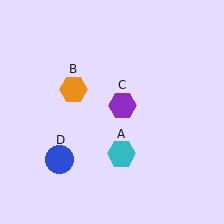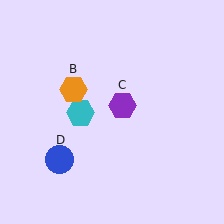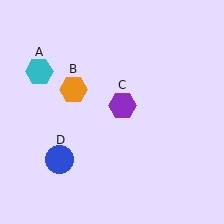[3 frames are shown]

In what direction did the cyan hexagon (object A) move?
The cyan hexagon (object A) moved up and to the left.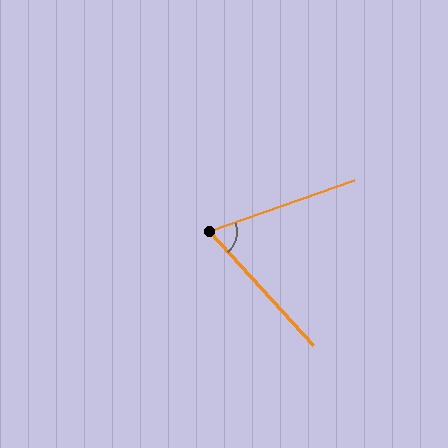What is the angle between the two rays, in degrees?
Approximately 67 degrees.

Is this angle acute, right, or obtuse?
It is acute.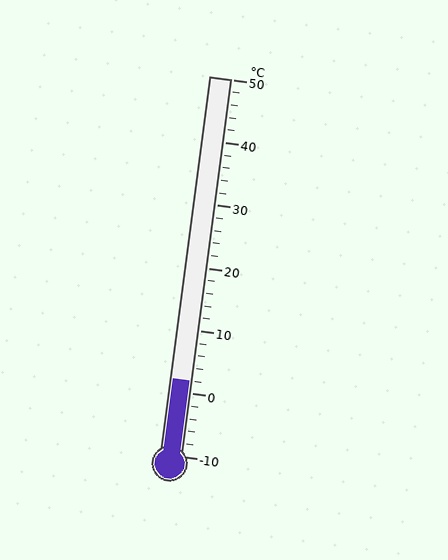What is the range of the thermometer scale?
The thermometer scale ranges from -10°C to 50°C.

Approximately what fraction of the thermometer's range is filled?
The thermometer is filled to approximately 20% of its range.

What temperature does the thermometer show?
The thermometer shows approximately 2°C.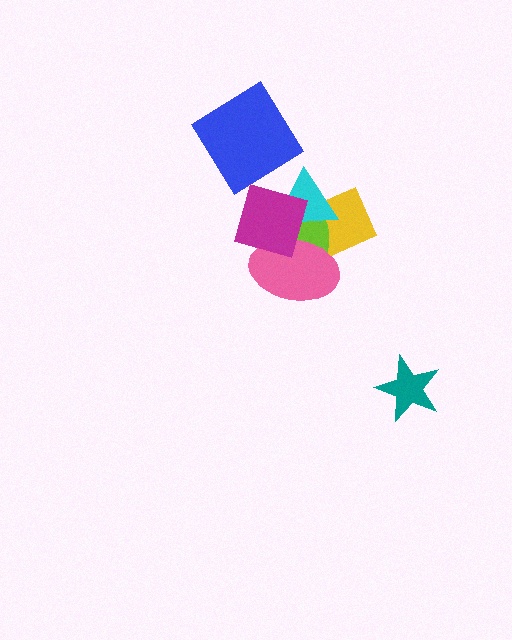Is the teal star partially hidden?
No, no other shape covers it.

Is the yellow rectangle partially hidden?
Yes, it is partially covered by another shape.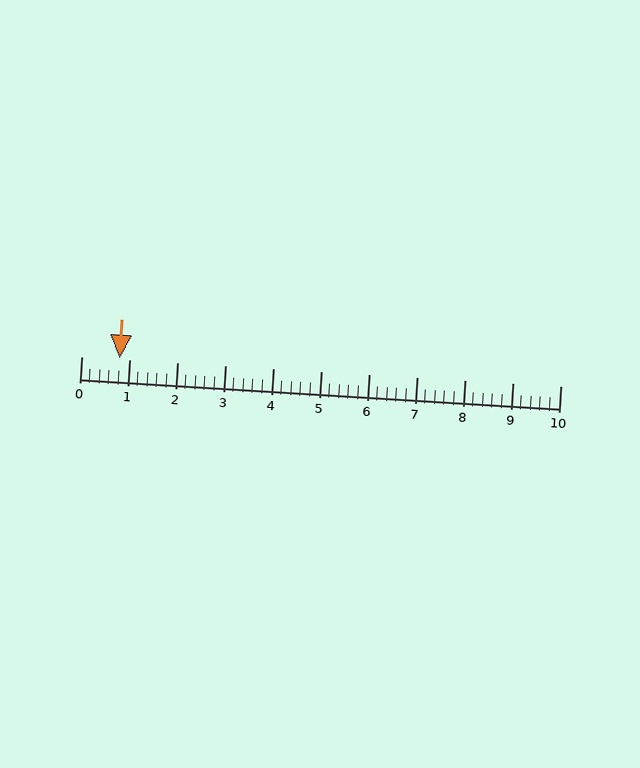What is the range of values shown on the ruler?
The ruler shows values from 0 to 10.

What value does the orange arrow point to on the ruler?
The orange arrow points to approximately 0.8.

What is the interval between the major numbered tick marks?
The major tick marks are spaced 1 units apart.